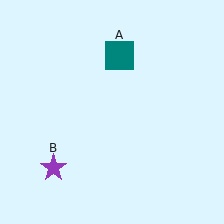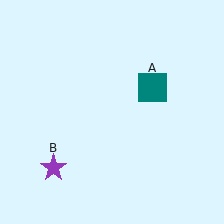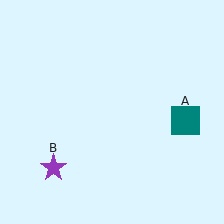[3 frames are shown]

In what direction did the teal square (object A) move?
The teal square (object A) moved down and to the right.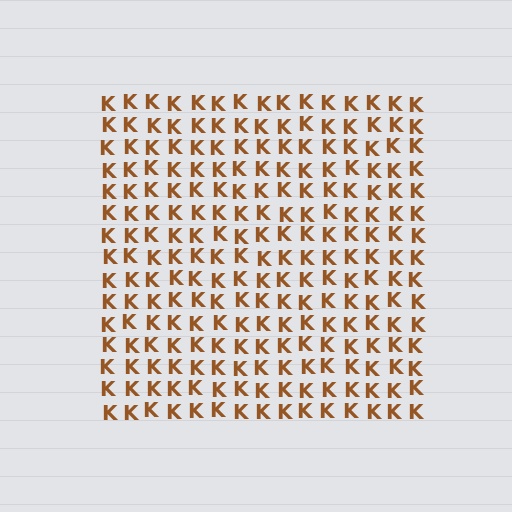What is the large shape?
The large shape is a square.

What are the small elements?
The small elements are letter K's.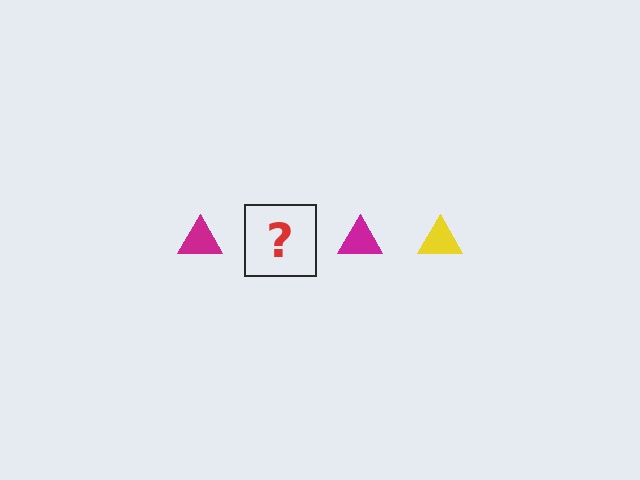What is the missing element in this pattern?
The missing element is a yellow triangle.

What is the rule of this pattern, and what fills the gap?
The rule is that the pattern cycles through magenta, yellow triangles. The gap should be filled with a yellow triangle.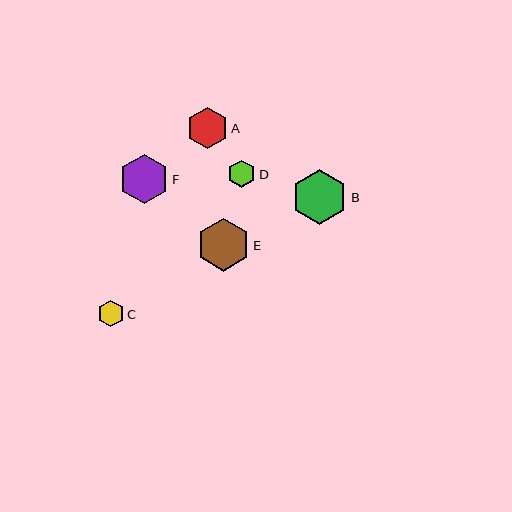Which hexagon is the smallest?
Hexagon C is the smallest with a size of approximately 27 pixels.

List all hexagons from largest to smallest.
From largest to smallest: B, E, F, A, D, C.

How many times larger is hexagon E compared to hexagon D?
Hexagon E is approximately 1.9 times the size of hexagon D.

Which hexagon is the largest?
Hexagon B is the largest with a size of approximately 55 pixels.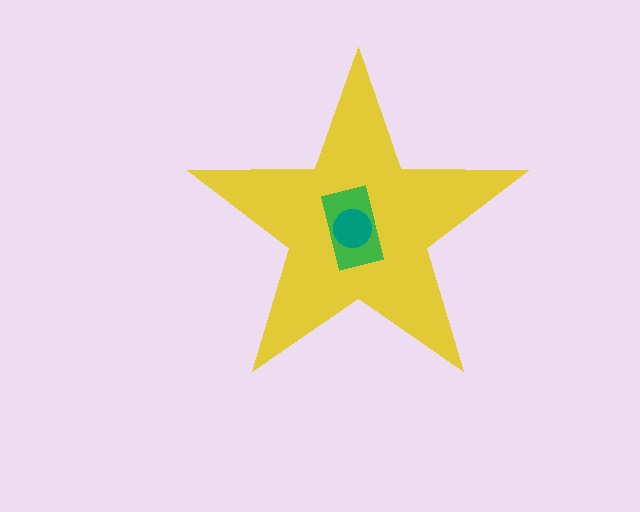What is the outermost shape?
The yellow star.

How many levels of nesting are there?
3.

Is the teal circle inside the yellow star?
Yes.